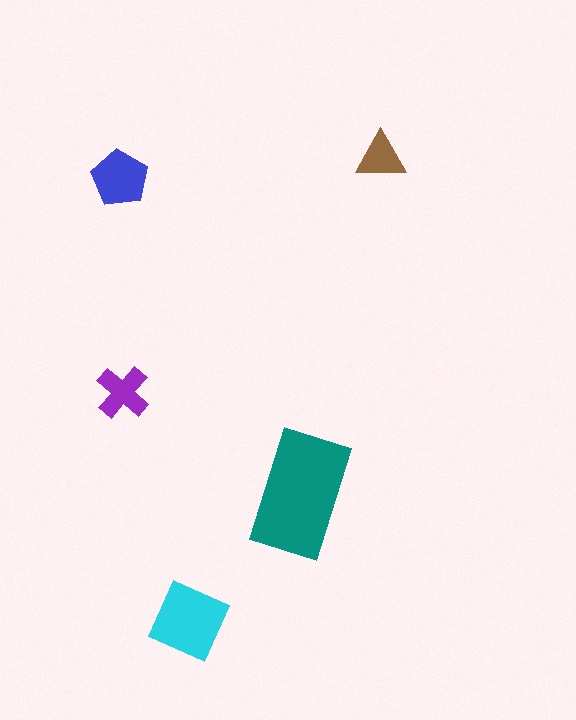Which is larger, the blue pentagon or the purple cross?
The blue pentagon.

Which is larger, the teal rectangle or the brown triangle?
The teal rectangle.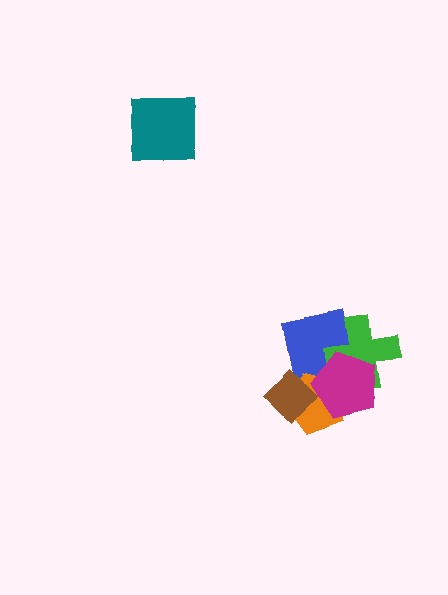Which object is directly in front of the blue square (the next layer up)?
The orange pentagon is directly in front of the blue square.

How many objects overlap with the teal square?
0 objects overlap with the teal square.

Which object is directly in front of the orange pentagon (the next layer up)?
The brown diamond is directly in front of the orange pentagon.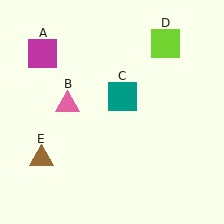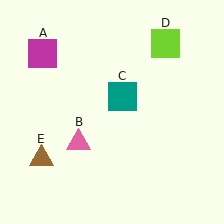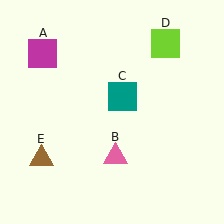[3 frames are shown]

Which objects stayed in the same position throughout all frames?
Magenta square (object A) and teal square (object C) and lime square (object D) and brown triangle (object E) remained stationary.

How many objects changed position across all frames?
1 object changed position: pink triangle (object B).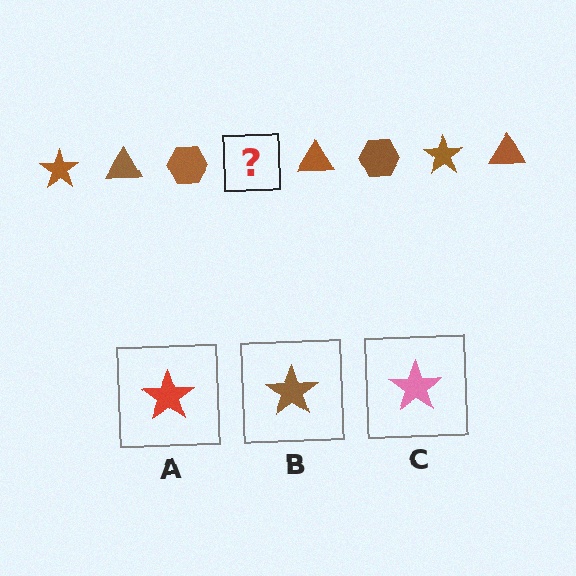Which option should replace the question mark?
Option B.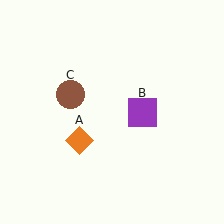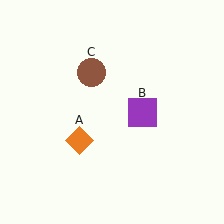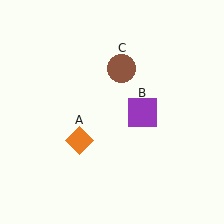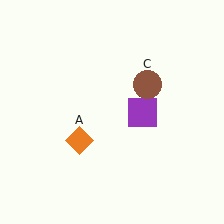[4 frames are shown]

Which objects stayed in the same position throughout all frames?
Orange diamond (object A) and purple square (object B) remained stationary.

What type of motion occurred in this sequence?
The brown circle (object C) rotated clockwise around the center of the scene.